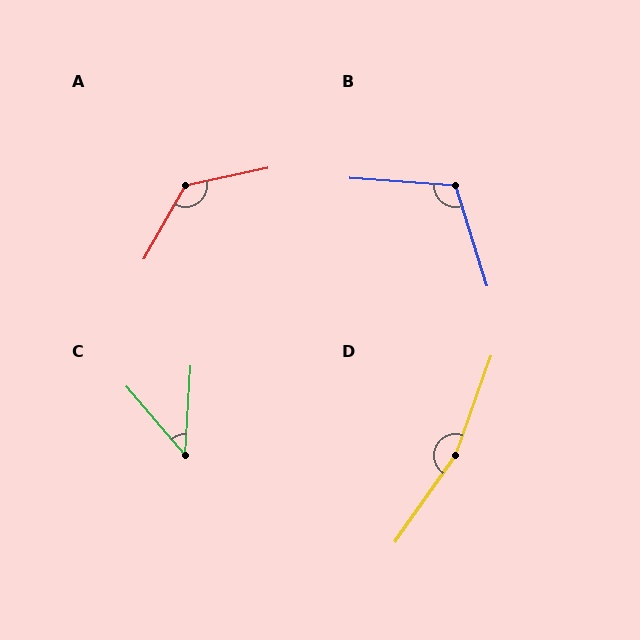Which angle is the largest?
D, at approximately 165 degrees.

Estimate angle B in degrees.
Approximately 112 degrees.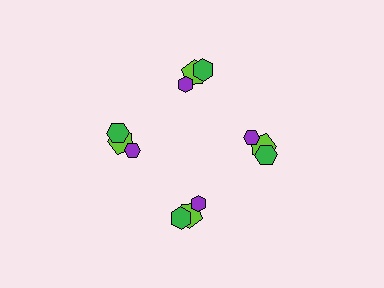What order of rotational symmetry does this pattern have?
This pattern has 4-fold rotational symmetry.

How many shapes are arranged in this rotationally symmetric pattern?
There are 12 shapes, arranged in 4 groups of 3.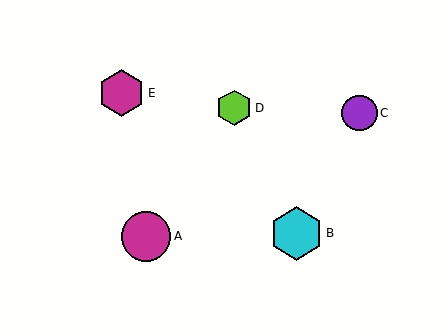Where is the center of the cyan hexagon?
The center of the cyan hexagon is at (296, 234).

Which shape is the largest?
The cyan hexagon (labeled B) is the largest.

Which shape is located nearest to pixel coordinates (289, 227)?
The cyan hexagon (labeled B) at (296, 234) is nearest to that location.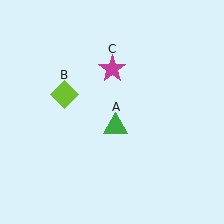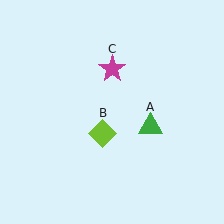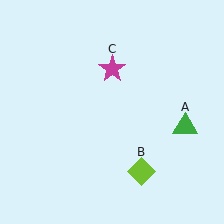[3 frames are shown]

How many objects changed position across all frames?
2 objects changed position: green triangle (object A), lime diamond (object B).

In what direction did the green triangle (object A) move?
The green triangle (object A) moved right.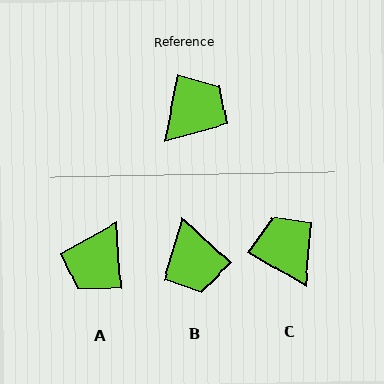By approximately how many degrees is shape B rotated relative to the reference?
Approximately 122 degrees clockwise.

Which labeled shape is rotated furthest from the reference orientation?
A, about 165 degrees away.